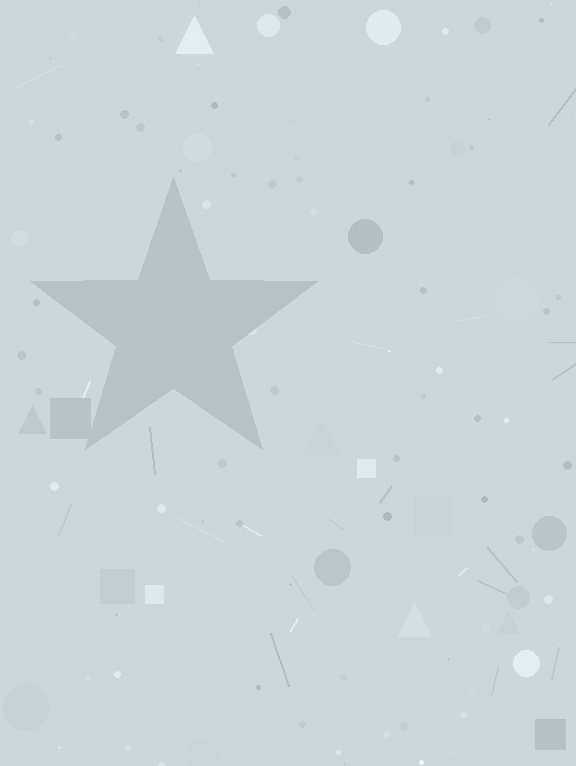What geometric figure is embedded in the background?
A star is embedded in the background.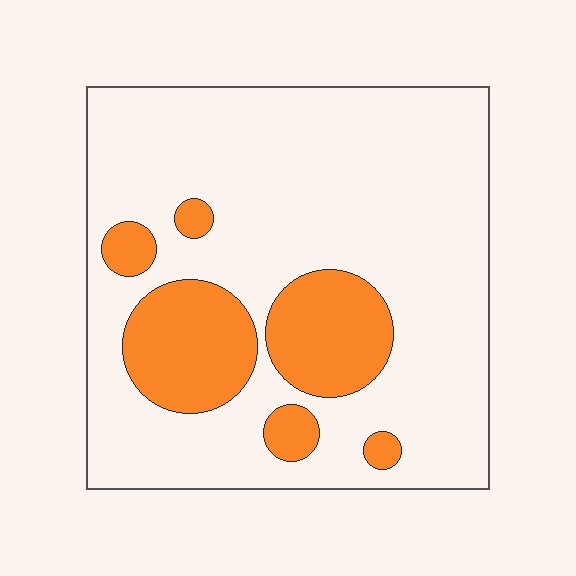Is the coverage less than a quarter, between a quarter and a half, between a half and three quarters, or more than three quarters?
Less than a quarter.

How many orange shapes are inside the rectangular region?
6.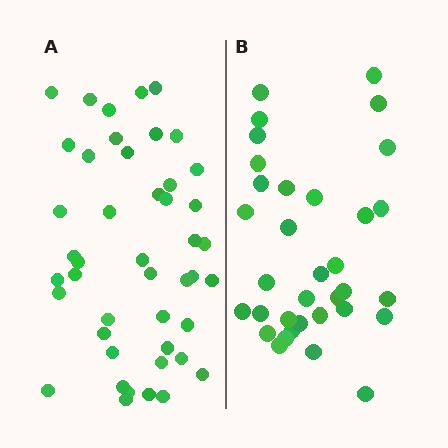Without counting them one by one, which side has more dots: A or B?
Region A (the left region) has more dots.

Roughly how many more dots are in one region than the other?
Region A has roughly 12 or so more dots than region B.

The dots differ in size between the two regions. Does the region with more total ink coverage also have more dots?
No. Region B has more total ink coverage because its dots are larger, but region A actually contains more individual dots. Total area can be misleading — the number of items is what matters here.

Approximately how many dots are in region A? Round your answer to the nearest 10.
About 40 dots. (The exact count is 45, which rounds to 40.)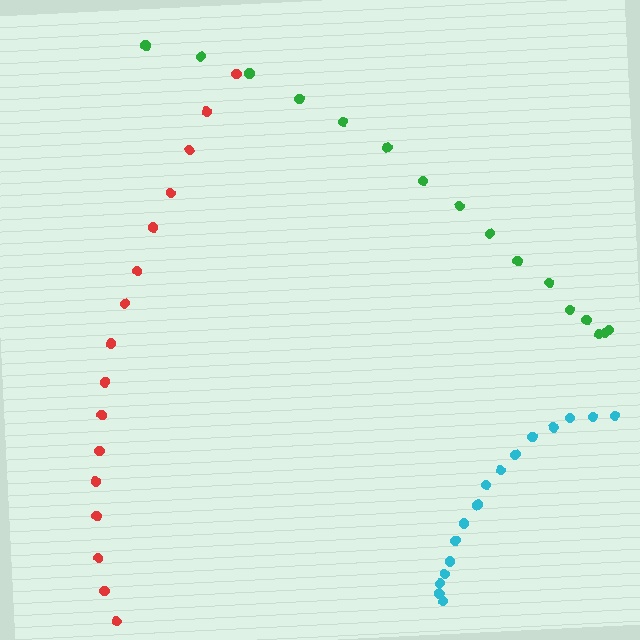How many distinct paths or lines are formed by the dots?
There are 3 distinct paths.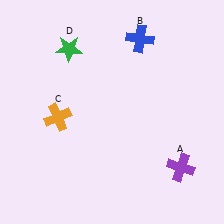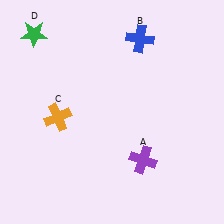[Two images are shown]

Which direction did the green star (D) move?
The green star (D) moved left.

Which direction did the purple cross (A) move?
The purple cross (A) moved left.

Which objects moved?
The objects that moved are: the purple cross (A), the green star (D).